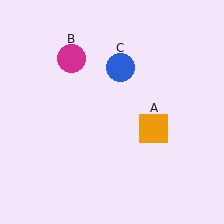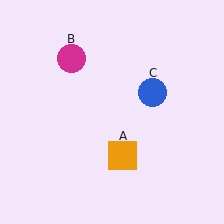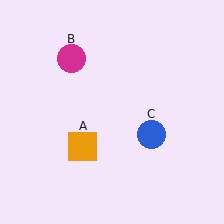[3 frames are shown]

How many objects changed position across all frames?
2 objects changed position: orange square (object A), blue circle (object C).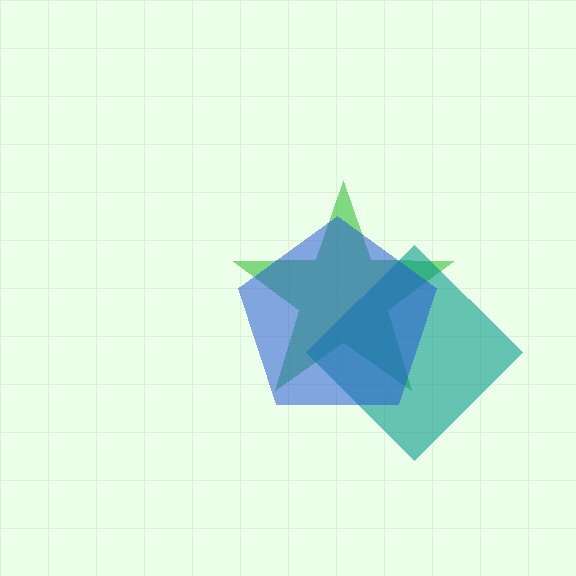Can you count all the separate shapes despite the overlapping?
Yes, there are 3 separate shapes.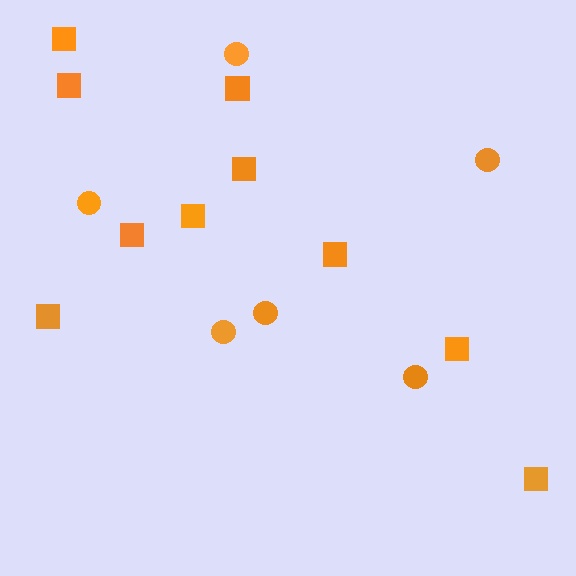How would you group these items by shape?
There are 2 groups: one group of circles (6) and one group of squares (10).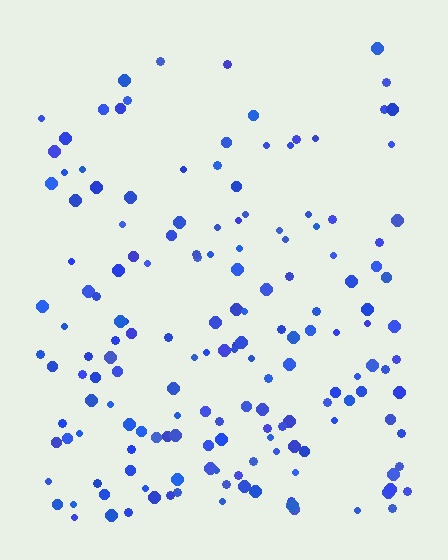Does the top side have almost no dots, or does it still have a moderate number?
Still a moderate number, just noticeably fewer than the bottom.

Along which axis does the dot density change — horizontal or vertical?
Vertical.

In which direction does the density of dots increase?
From top to bottom, with the bottom side densest.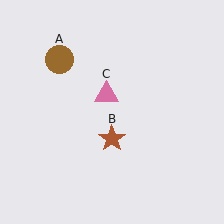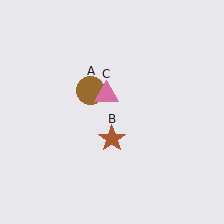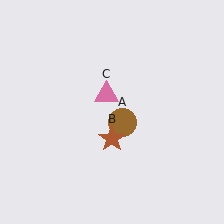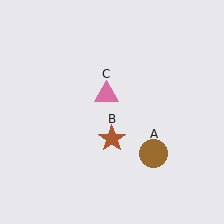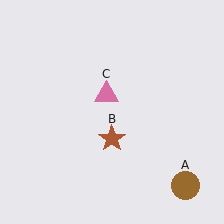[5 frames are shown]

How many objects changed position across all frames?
1 object changed position: brown circle (object A).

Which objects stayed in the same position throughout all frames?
Brown star (object B) and pink triangle (object C) remained stationary.